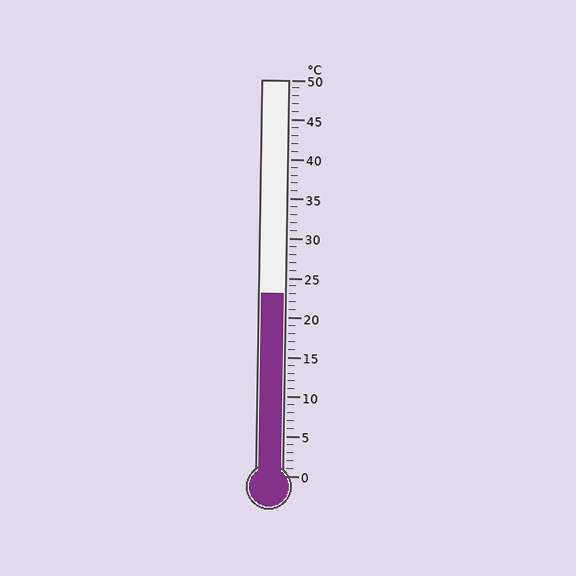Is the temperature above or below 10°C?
The temperature is above 10°C.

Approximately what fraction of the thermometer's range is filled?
The thermometer is filled to approximately 45% of its range.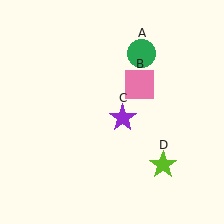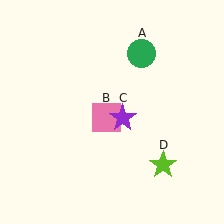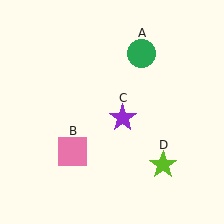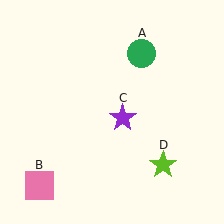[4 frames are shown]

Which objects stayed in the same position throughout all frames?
Green circle (object A) and purple star (object C) and lime star (object D) remained stationary.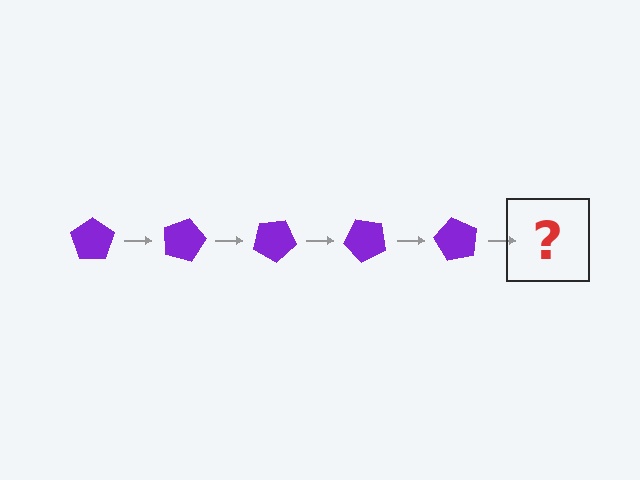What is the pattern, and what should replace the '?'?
The pattern is that the pentagon rotates 15 degrees each step. The '?' should be a purple pentagon rotated 75 degrees.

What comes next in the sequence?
The next element should be a purple pentagon rotated 75 degrees.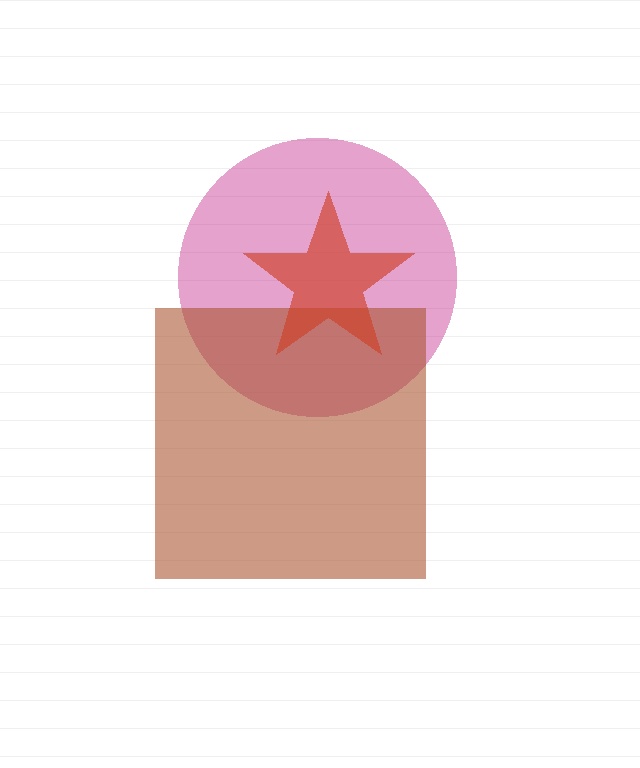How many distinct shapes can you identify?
There are 3 distinct shapes: a magenta circle, a brown square, a red star.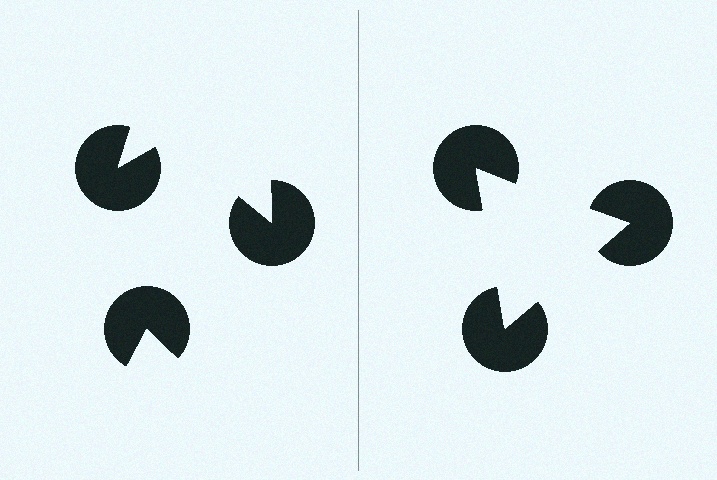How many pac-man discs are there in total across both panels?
6 — 3 on each side.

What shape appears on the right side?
An illusory triangle.